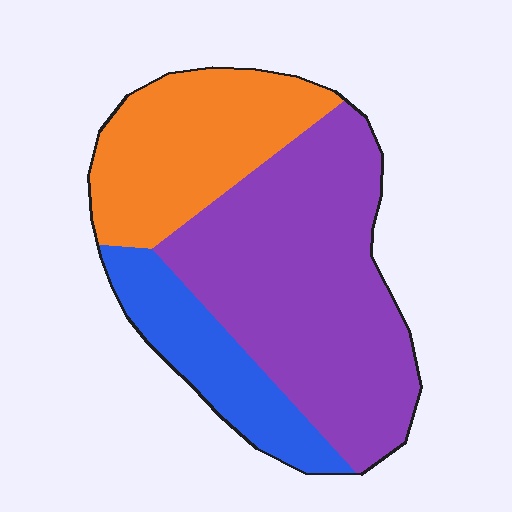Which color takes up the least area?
Blue, at roughly 20%.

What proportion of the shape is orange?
Orange covers around 30% of the shape.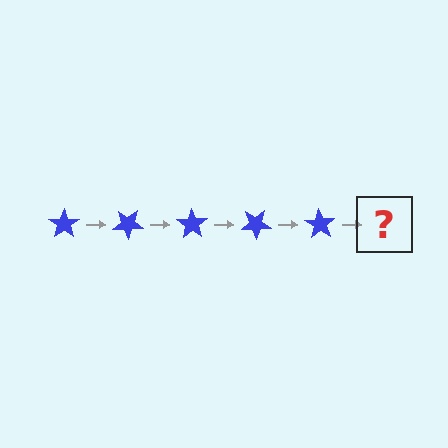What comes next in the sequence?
The next element should be a blue star rotated 175 degrees.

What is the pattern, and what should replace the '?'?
The pattern is that the star rotates 35 degrees each step. The '?' should be a blue star rotated 175 degrees.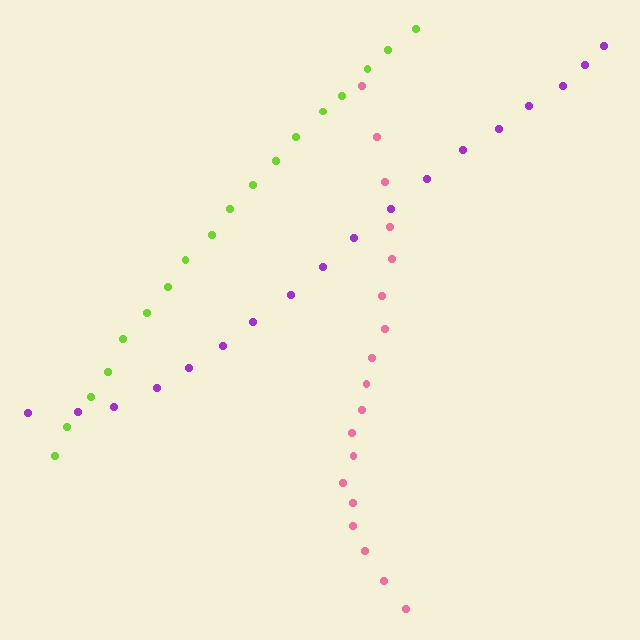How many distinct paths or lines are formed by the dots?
There are 3 distinct paths.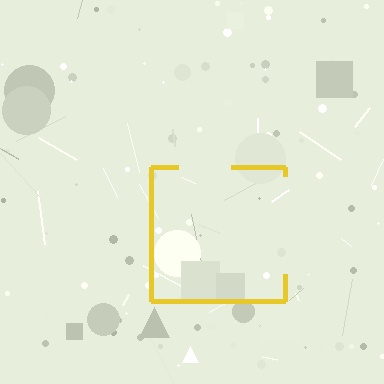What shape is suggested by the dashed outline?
The dashed outline suggests a square.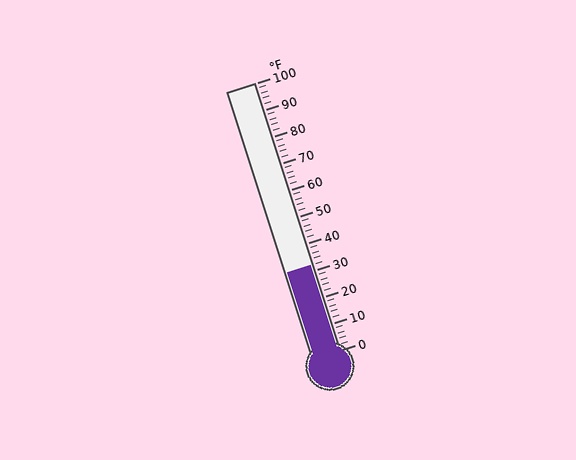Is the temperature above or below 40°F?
The temperature is below 40°F.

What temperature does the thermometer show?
The thermometer shows approximately 32°F.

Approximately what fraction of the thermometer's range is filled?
The thermometer is filled to approximately 30% of its range.